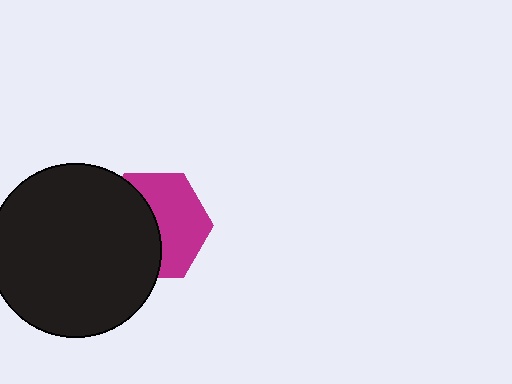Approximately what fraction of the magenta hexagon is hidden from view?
Roughly 48% of the magenta hexagon is hidden behind the black circle.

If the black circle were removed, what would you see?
You would see the complete magenta hexagon.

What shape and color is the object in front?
The object in front is a black circle.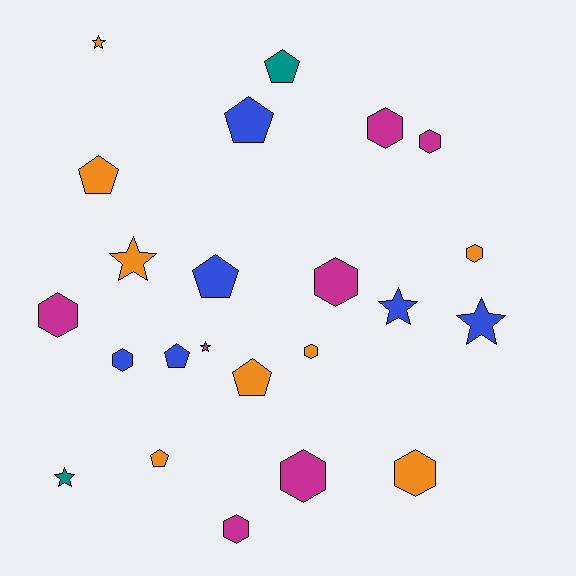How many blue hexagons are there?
There is 1 blue hexagon.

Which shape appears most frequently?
Hexagon, with 10 objects.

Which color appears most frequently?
Orange, with 8 objects.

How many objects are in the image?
There are 23 objects.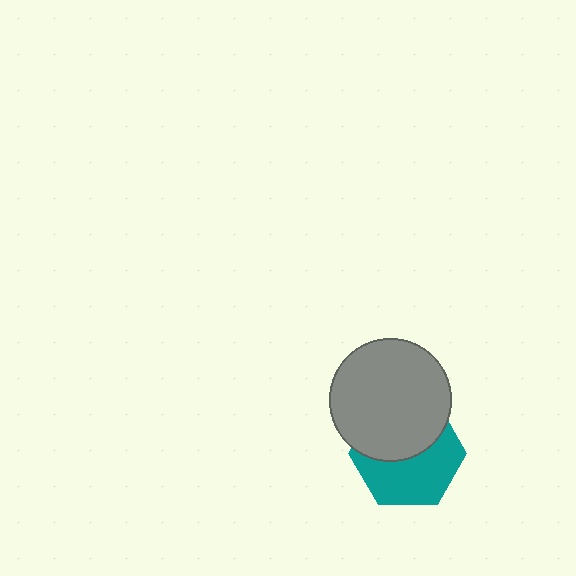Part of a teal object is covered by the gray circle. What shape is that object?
It is a hexagon.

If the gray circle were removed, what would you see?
You would see the complete teal hexagon.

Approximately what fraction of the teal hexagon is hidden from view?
Roughly 47% of the teal hexagon is hidden behind the gray circle.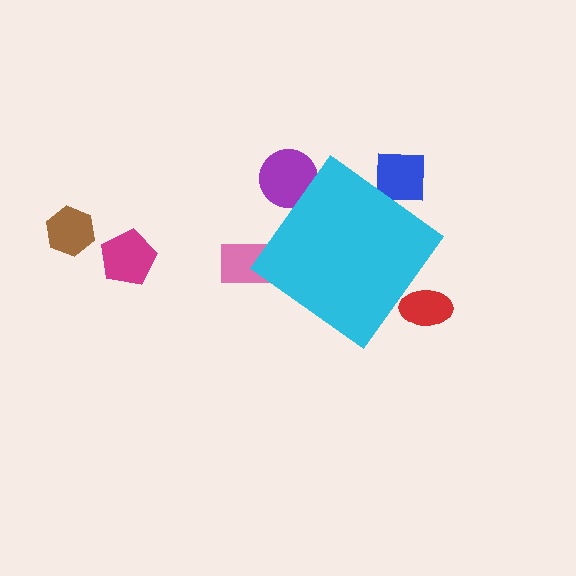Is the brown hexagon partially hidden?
No, the brown hexagon is fully visible.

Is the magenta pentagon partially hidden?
No, the magenta pentagon is fully visible.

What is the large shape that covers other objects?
A cyan diamond.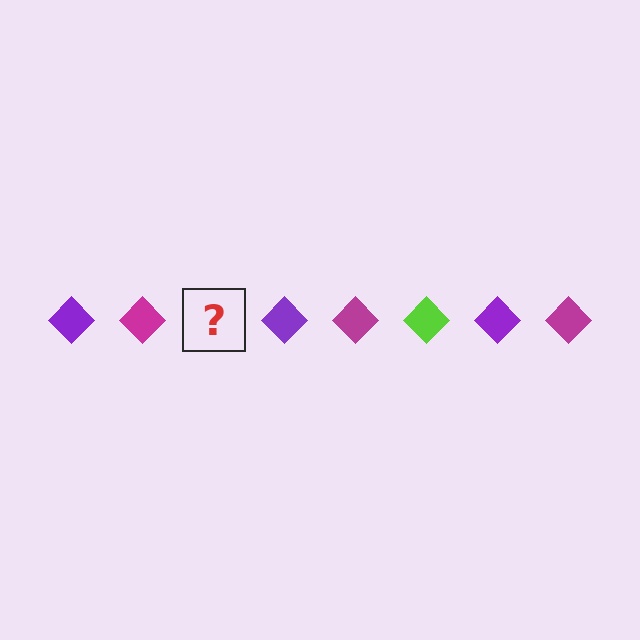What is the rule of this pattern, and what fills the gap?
The rule is that the pattern cycles through purple, magenta, lime diamonds. The gap should be filled with a lime diamond.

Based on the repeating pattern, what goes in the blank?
The blank should be a lime diamond.